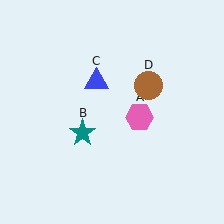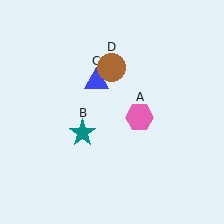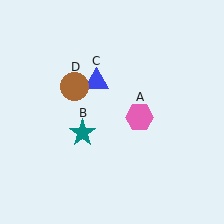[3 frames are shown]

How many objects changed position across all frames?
1 object changed position: brown circle (object D).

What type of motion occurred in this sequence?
The brown circle (object D) rotated counterclockwise around the center of the scene.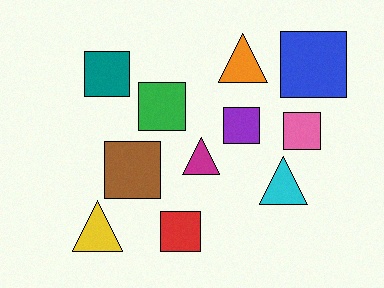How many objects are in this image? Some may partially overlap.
There are 11 objects.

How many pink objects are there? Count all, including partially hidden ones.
There is 1 pink object.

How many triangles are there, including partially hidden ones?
There are 4 triangles.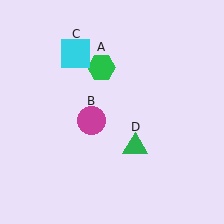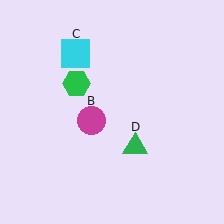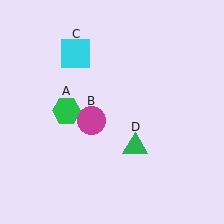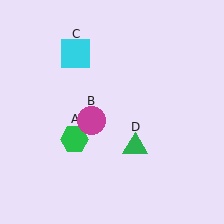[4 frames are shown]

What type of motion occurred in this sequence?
The green hexagon (object A) rotated counterclockwise around the center of the scene.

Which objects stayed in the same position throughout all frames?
Magenta circle (object B) and cyan square (object C) and green triangle (object D) remained stationary.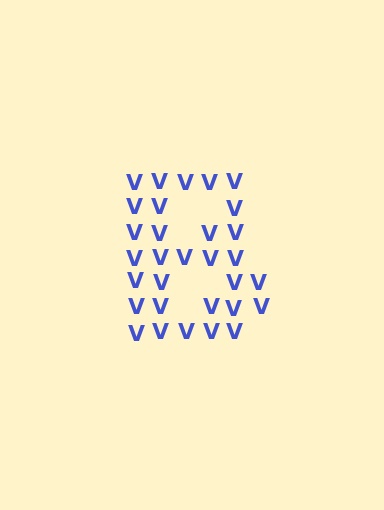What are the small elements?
The small elements are letter V's.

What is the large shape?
The large shape is the letter B.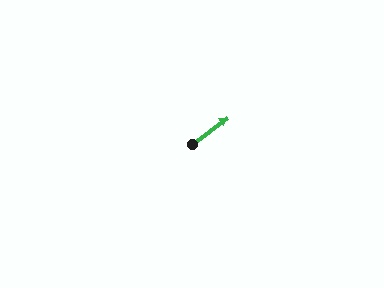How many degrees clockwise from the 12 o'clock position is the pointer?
Approximately 54 degrees.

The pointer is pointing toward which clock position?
Roughly 2 o'clock.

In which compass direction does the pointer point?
Northeast.